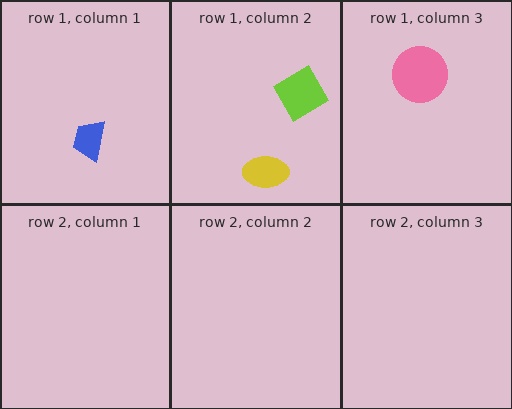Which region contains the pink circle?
The row 1, column 3 region.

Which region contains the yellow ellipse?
The row 1, column 2 region.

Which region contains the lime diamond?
The row 1, column 2 region.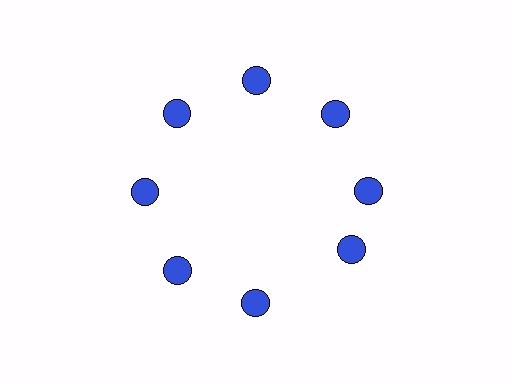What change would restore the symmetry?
The symmetry would be restored by rotating it back into even spacing with its neighbors so that all 8 circles sit at equal angles and equal distance from the center.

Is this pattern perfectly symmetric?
No. The 8 blue circles are arranged in a ring, but one element near the 4 o'clock position is rotated out of alignment along the ring, breaking the 8-fold rotational symmetry.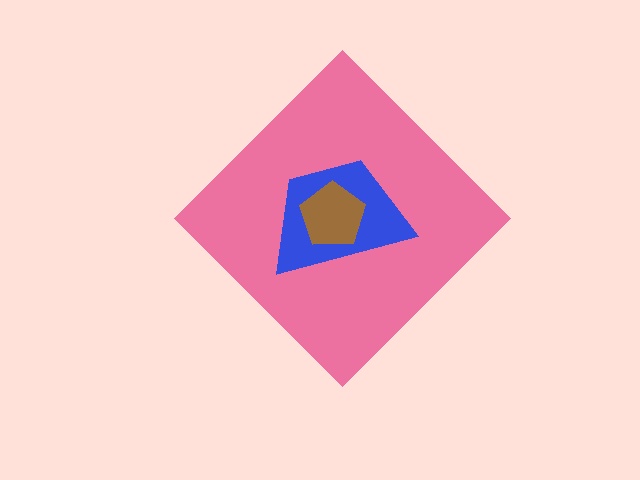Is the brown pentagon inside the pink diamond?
Yes.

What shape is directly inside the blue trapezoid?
The brown pentagon.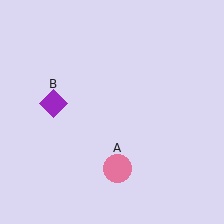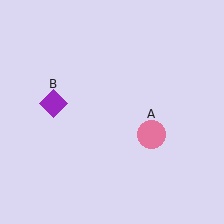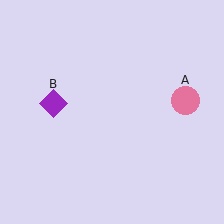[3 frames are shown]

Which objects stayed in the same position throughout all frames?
Purple diamond (object B) remained stationary.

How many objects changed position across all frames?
1 object changed position: pink circle (object A).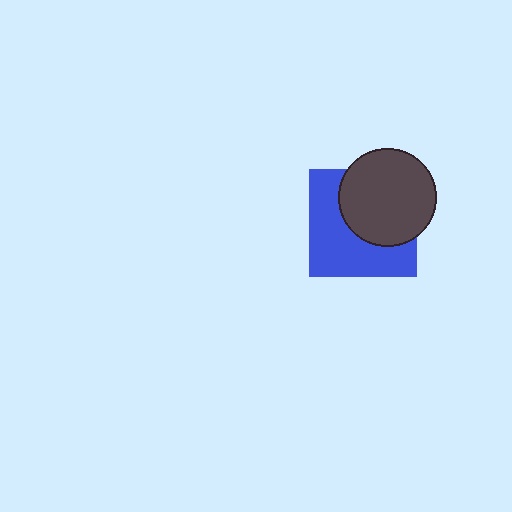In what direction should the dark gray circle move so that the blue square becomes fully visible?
The dark gray circle should move toward the upper-right. That is the shortest direction to clear the overlap and leave the blue square fully visible.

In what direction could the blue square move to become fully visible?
The blue square could move toward the lower-left. That would shift it out from behind the dark gray circle entirely.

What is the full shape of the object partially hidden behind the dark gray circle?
The partially hidden object is a blue square.